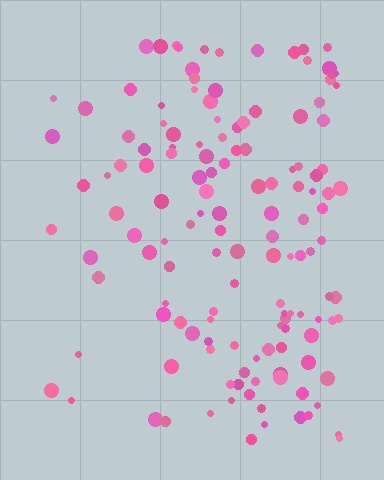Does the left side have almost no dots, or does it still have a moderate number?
Still a moderate number, just noticeably fewer than the right.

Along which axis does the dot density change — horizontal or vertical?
Horizontal.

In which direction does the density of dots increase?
From left to right, with the right side densest.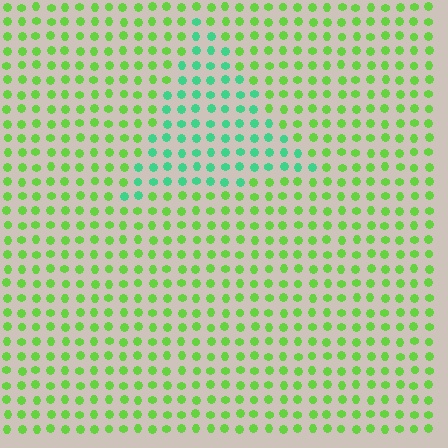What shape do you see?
I see a triangle.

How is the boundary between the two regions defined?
The boundary is defined purely by a slight shift in hue (about 45 degrees). Spacing, size, and orientation are identical on both sides.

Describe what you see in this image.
The image is filled with small lime elements in a uniform arrangement. A triangle-shaped region is visible where the elements are tinted to a slightly different hue, forming a subtle color boundary.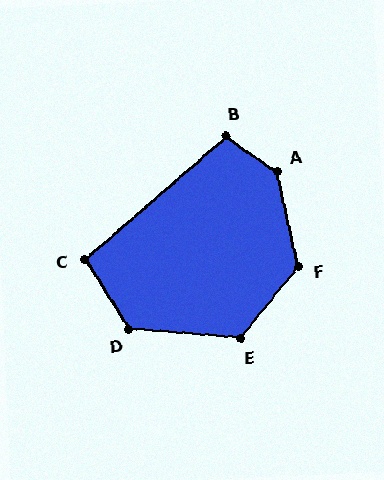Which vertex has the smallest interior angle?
C, at approximately 99 degrees.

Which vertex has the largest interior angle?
A, at approximately 137 degrees.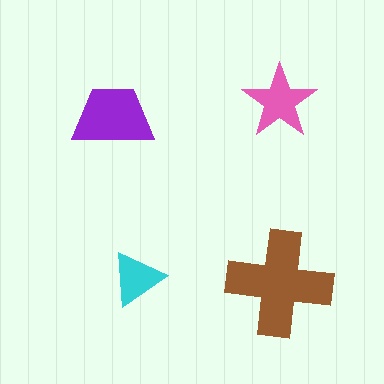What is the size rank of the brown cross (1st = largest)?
1st.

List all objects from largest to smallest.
The brown cross, the purple trapezoid, the pink star, the cyan triangle.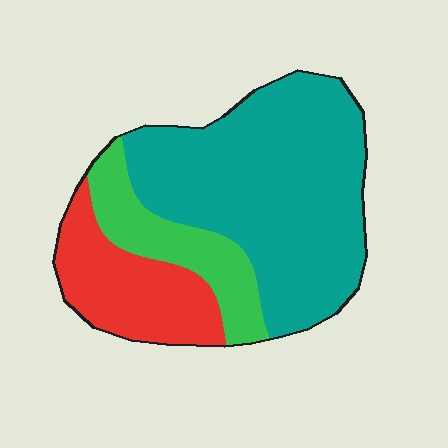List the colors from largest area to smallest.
From largest to smallest: teal, red, green.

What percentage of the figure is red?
Red covers roughly 20% of the figure.